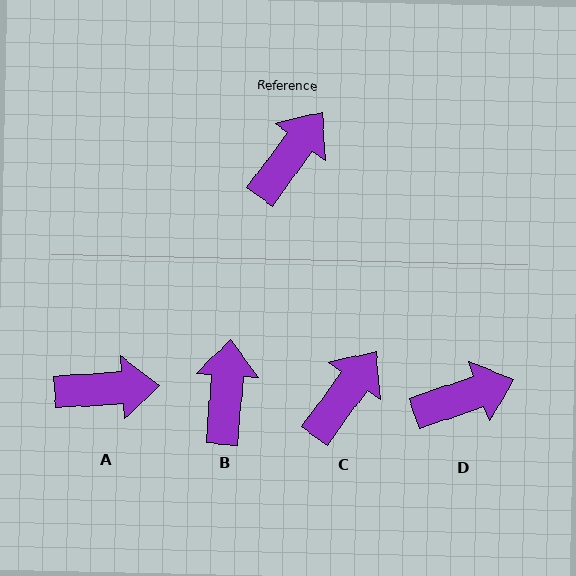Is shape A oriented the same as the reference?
No, it is off by about 50 degrees.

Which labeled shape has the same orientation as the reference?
C.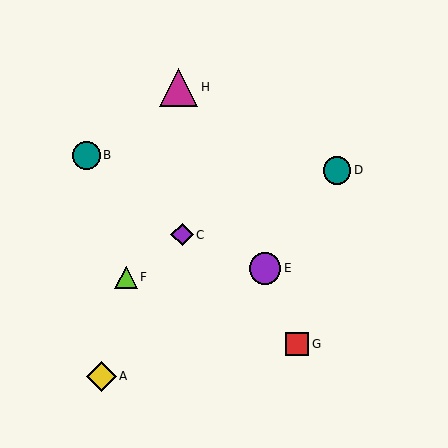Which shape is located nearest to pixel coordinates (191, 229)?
The purple diamond (labeled C) at (182, 235) is nearest to that location.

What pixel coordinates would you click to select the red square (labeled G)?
Click at (297, 344) to select the red square G.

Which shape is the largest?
The magenta triangle (labeled H) is the largest.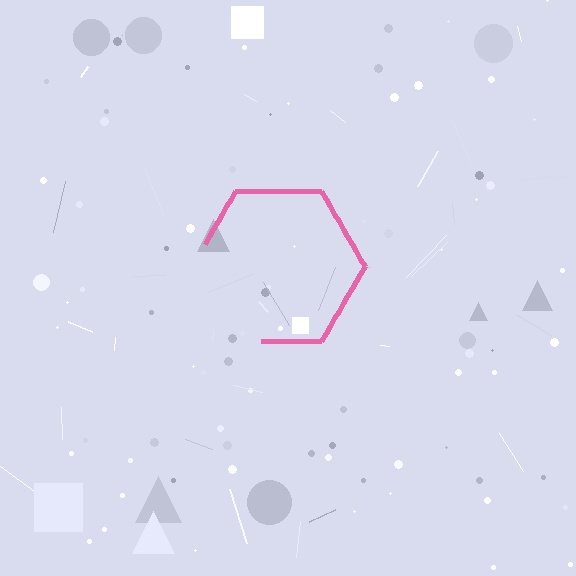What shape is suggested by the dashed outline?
The dashed outline suggests a hexagon.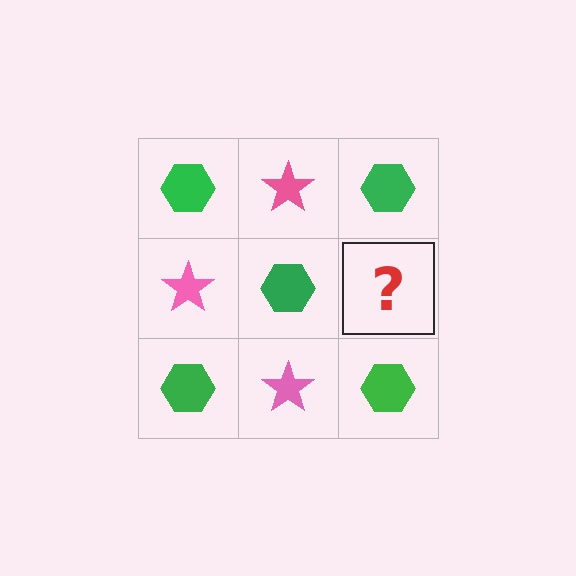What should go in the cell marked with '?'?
The missing cell should contain a pink star.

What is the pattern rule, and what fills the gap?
The rule is that it alternates green hexagon and pink star in a checkerboard pattern. The gap should be filled with a pink star.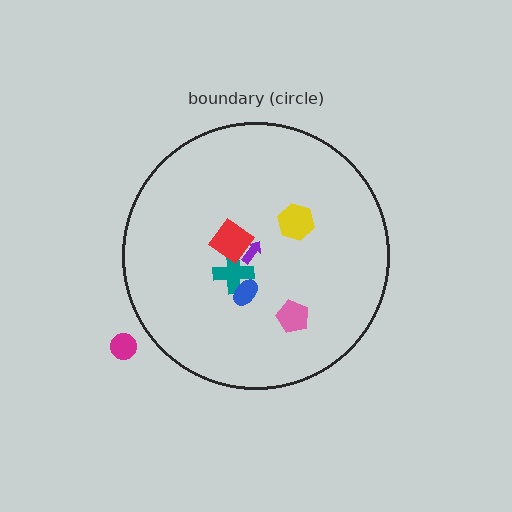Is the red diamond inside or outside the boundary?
Inside.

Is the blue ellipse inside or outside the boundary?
Inside.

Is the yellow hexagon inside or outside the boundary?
Inside.